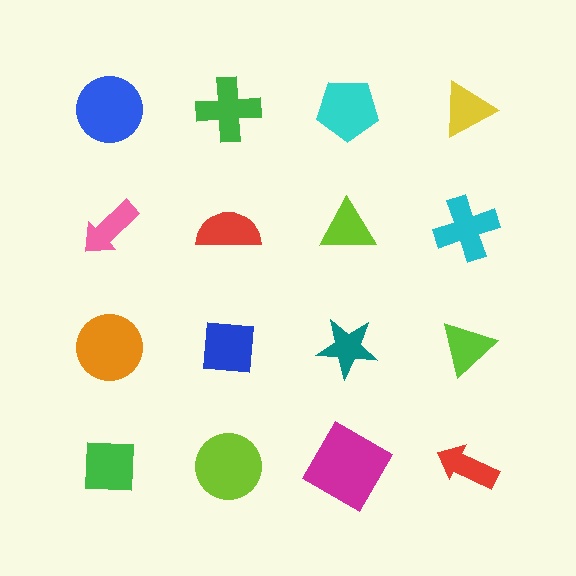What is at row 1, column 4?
A yellow triangle.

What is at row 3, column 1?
An orange circle.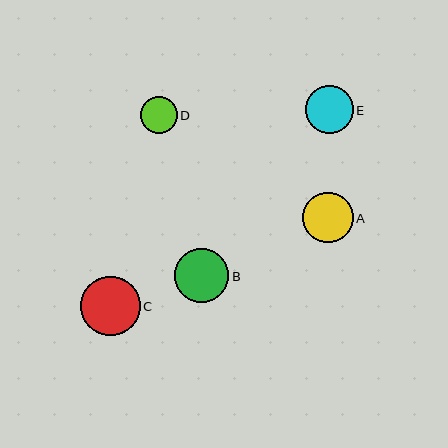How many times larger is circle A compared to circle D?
Circle A is approximately 1.4 times the size of circle D.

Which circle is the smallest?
Circle D is the smallest with a size of approximately 37 pixels.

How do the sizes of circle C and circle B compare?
Circle C and circle B are approximately the same size.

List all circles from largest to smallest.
From largest to smallest: C, B, A, E, D.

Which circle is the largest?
Circle C is the largest with a size of approximately 59 pixels.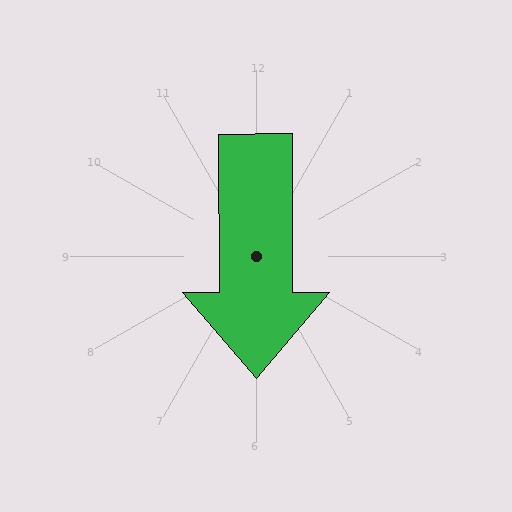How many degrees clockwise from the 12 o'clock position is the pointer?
Approximately 180 degrees.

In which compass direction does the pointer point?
South.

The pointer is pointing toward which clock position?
Roughly 6 o'clock.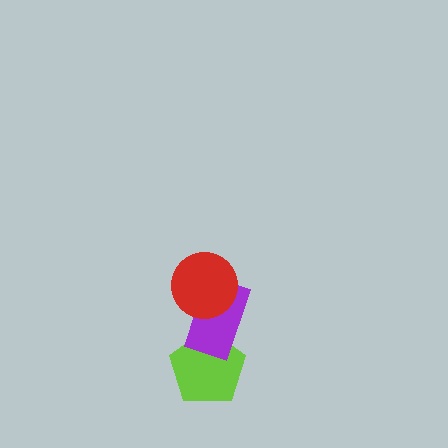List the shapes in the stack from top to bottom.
From top to bottom: the red circle, the purple rectangle, the lime pentagon.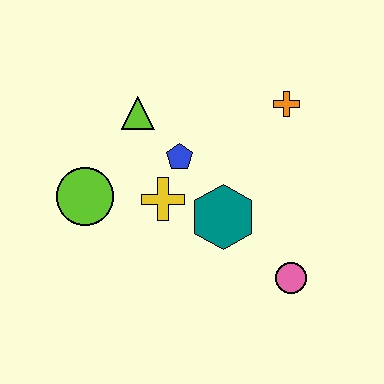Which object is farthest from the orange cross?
The lime circle is farthest from the orange cross.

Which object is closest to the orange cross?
The blue pentagon is closest to the orange cross.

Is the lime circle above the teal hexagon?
Yes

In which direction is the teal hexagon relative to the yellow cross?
The teal hexagon is to the right of the yellow cross.